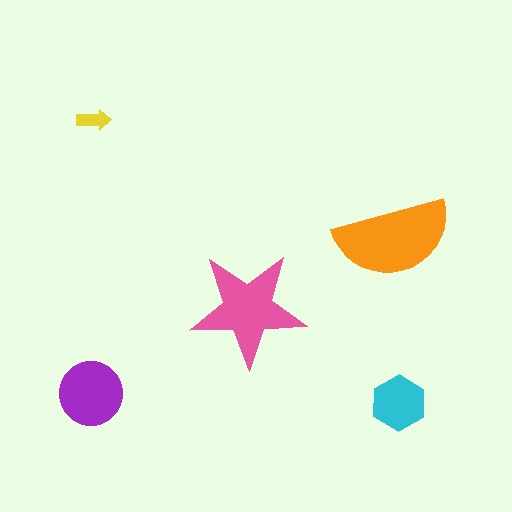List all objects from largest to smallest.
The orange semicircle, the pink star, the purple circle, the cyan hexagon, the yellow arrow.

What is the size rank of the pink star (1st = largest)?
2nd.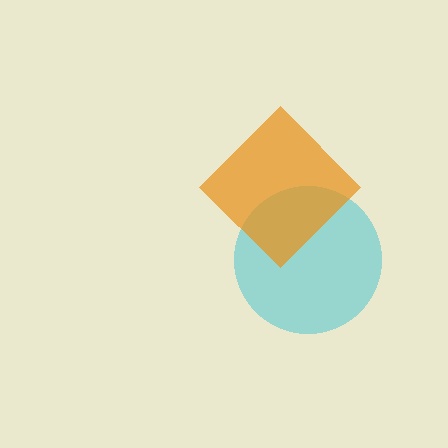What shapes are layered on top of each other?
The layered shapes are: a cyan circle, an orange diamond.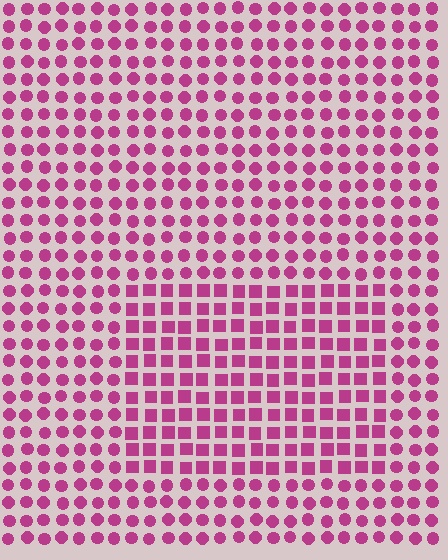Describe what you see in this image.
The image is filled with small magenta elements arranged in a uniform grid. A rectangle-shaped region contains squares, while the surrounding area contains circles. The boundary is defined purely by the change in element shape.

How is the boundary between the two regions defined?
The boundary is defined by a change in element shape: squares inside vs. circles outside. All elements share the same color and spacing.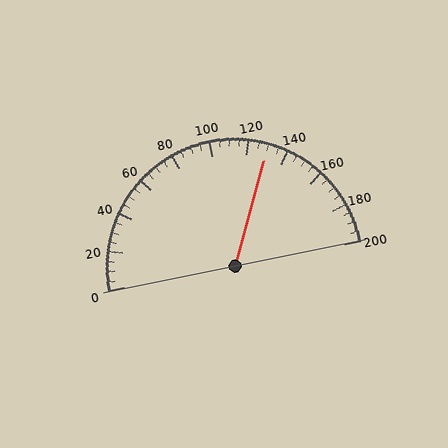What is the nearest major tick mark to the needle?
The nearest major tick mark is 120.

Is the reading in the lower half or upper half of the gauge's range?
The reading is in the upper half of the range (0 to 200).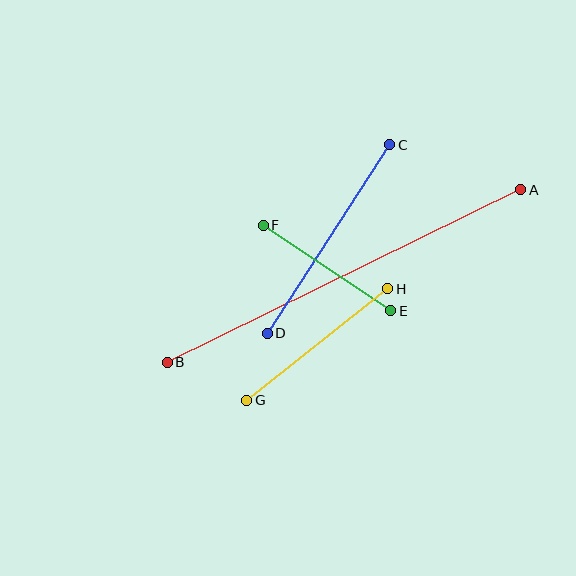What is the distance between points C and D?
The distance is approximately 225 pixels.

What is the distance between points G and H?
The distance is approximately 180 pixels.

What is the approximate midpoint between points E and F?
The midpoint is at approximately (327, 268) pixels.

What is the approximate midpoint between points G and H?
The midpoint is at approximately (317, 345) pixels.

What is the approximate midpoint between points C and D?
The midpoint is at approximately (328, 239) pixels.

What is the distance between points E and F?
The distance is approximately 153 pixels.